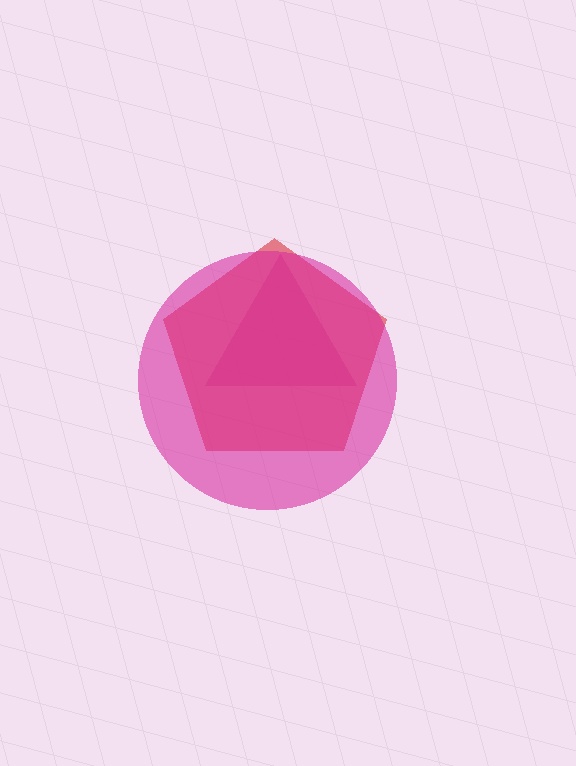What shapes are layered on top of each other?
The layered shapes are: a pink triangle, a red pentagon, a magenta circle.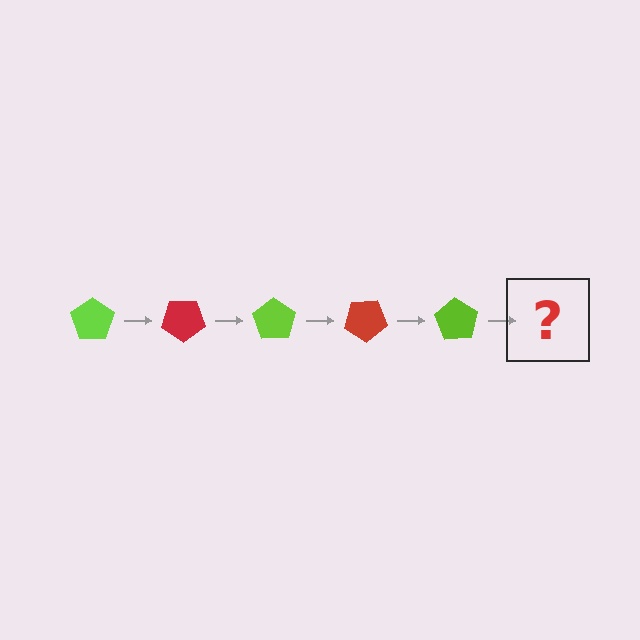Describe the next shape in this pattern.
It should be a red pentagon, rotated 175 degrees from the start.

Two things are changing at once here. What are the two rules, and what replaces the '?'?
The two rules are that it rotates 35 degrees each step and the color cycles through lime and red. The '?' should be a red pentagon, rotated 175 degrees from the start.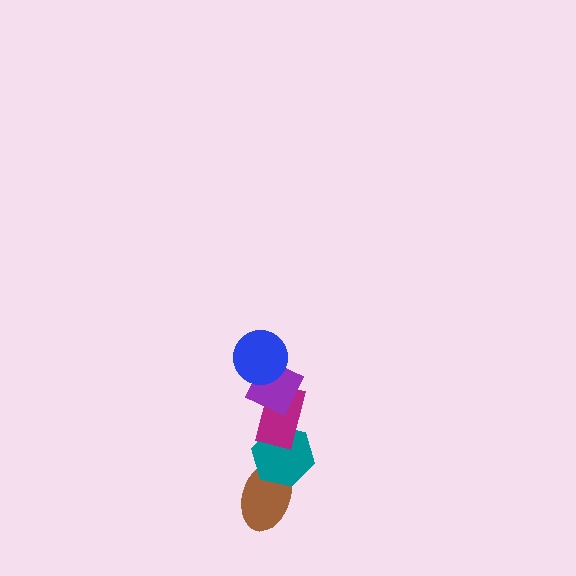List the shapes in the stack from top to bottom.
From top to bottom: the blue circle, the purple diamond, the magenta rectangle, the teal hexagon, the brown ellipse.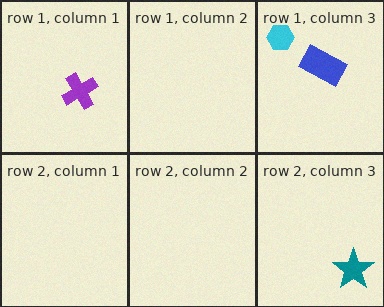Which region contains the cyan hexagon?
The row 1, column 3 region.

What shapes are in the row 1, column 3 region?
The blue rectangle, the cyan hexagon.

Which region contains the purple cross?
The row 1, column 1 region.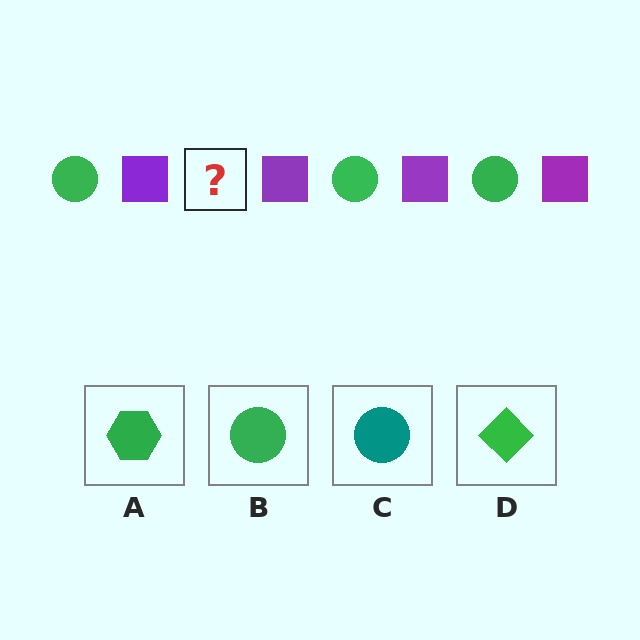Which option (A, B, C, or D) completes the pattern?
B.